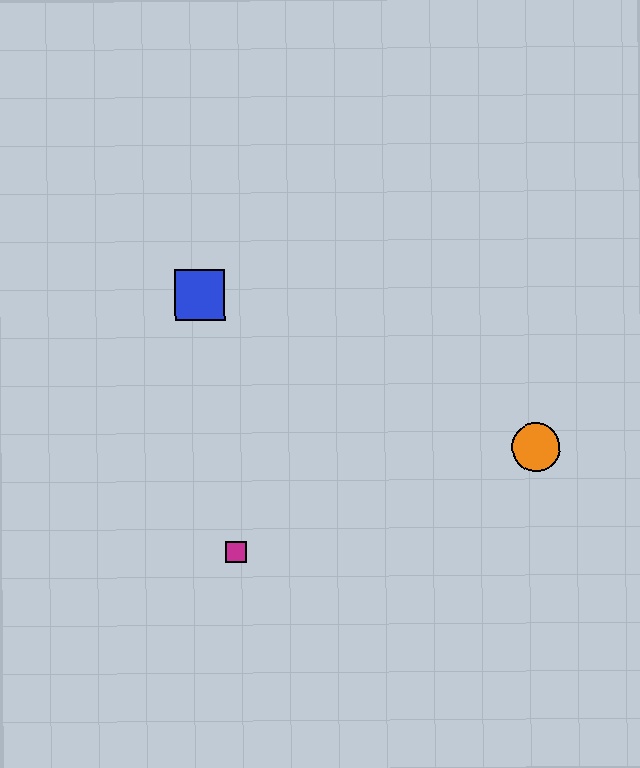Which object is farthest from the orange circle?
The blue square is farthest from the orange circle.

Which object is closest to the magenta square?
The blue square is closest to the magenta square.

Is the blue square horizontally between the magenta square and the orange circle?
No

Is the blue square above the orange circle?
Yes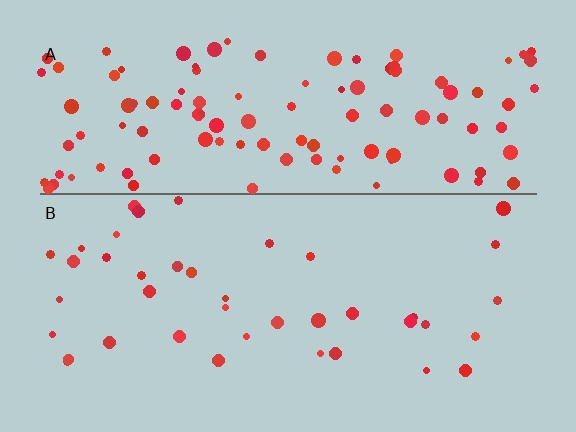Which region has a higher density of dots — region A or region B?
A (the top).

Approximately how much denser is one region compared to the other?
Approximately 2.8× — region A over region B.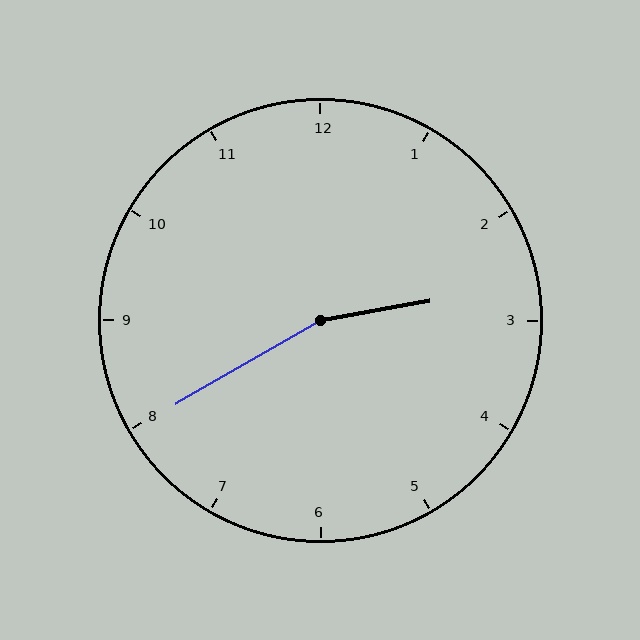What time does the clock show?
2:40.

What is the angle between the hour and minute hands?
Approximately 160 degrees.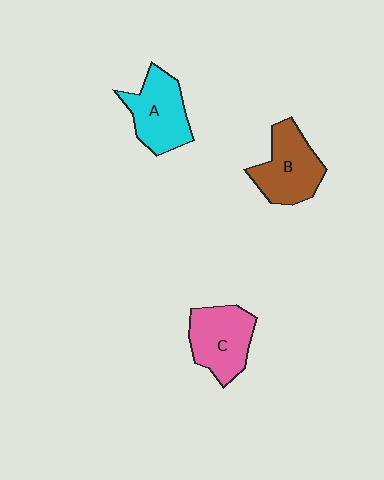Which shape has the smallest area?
Shape A (cyan).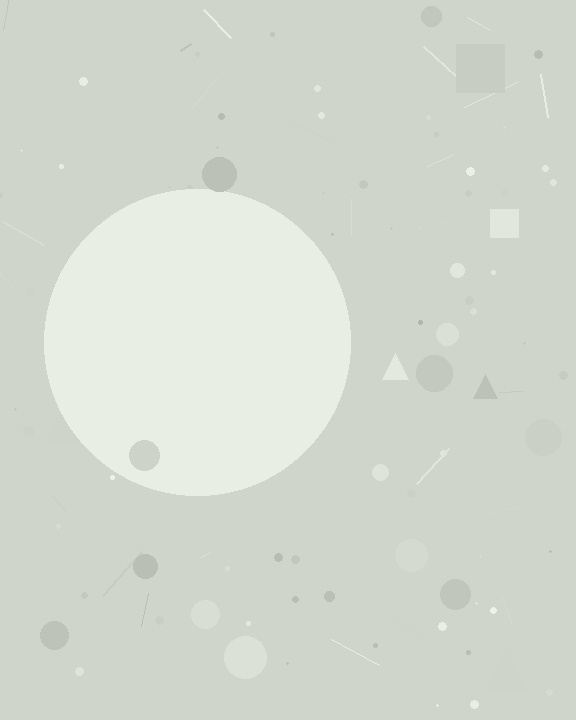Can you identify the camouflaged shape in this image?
The camouflaged shape is a circle.